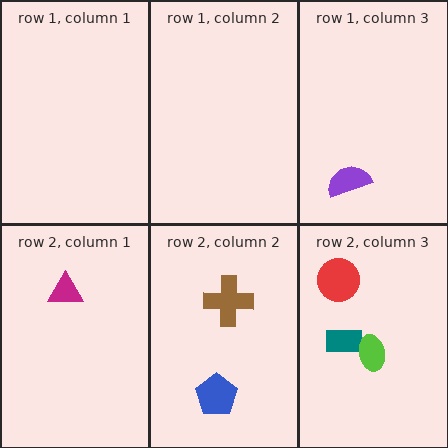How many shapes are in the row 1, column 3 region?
1.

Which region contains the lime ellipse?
The row 2, column 3 region.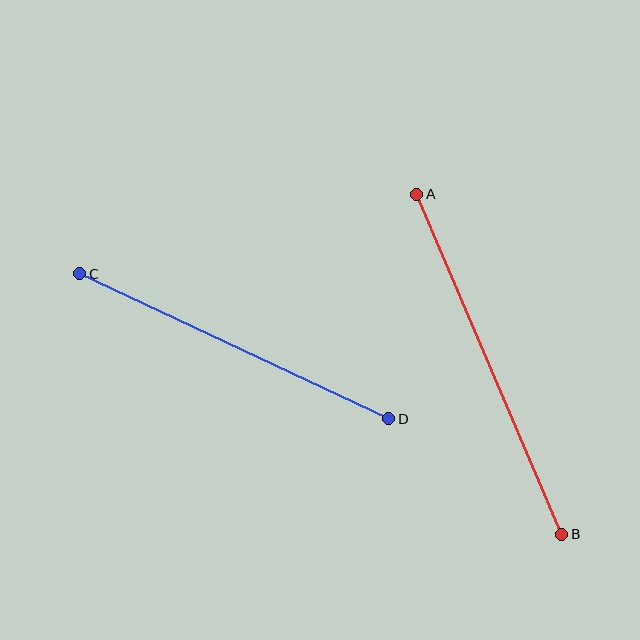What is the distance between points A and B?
The distance is approximately 370 pixels.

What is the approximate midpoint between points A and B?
The midpoint is at approximately (489, 364) pixels.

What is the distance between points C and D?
The distance is approximately 341 pixels.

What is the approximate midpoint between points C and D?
The midpoint is at approximately (234, 346) pixels.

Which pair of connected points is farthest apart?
Points A and B are farthest apart.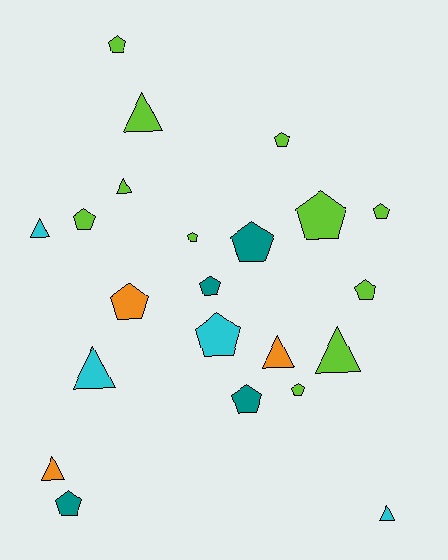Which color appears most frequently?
Lime, with 11 objects.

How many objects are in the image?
There are 22 objects.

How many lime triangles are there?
There are 3 lime triangles.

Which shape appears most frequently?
Pentagon, with 14 objects.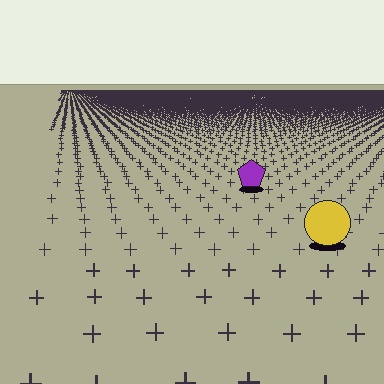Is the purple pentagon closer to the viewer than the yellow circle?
No. The yellow circle is closer — you can tell from the texture gradient: the ground texture is coarser near it.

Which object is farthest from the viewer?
The purple pentagon is farthest from the viewer. It appears smaller and the ground texture around it is denser.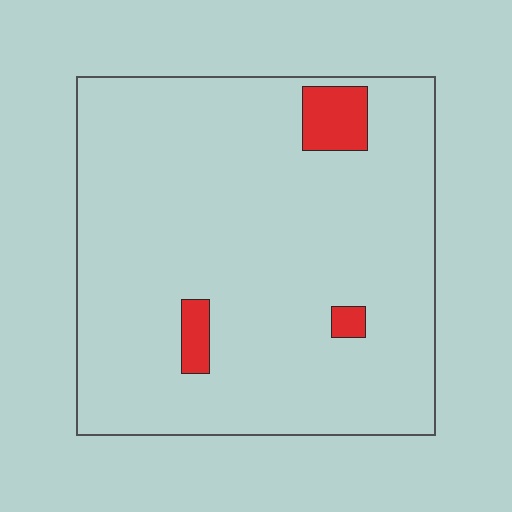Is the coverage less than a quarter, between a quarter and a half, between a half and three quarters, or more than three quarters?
Less than a quarter.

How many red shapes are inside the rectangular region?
3.